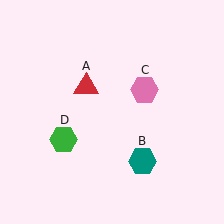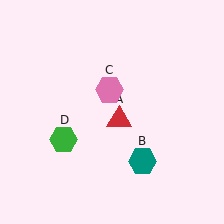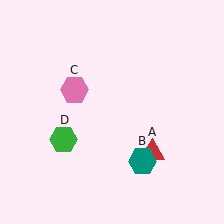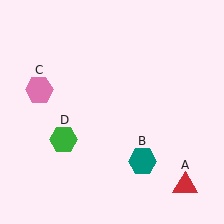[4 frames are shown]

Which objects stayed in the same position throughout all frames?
Teal hexagon (object B) and green hexagon (object D) remained stationary.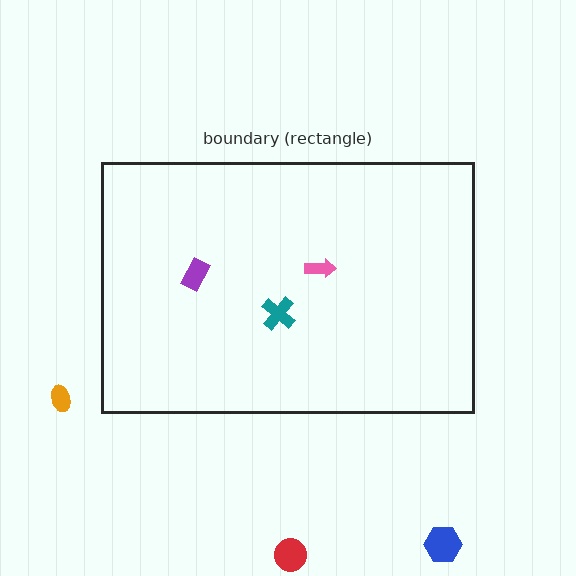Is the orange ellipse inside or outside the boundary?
Outside.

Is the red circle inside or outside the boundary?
Outside.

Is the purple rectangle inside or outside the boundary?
Inside.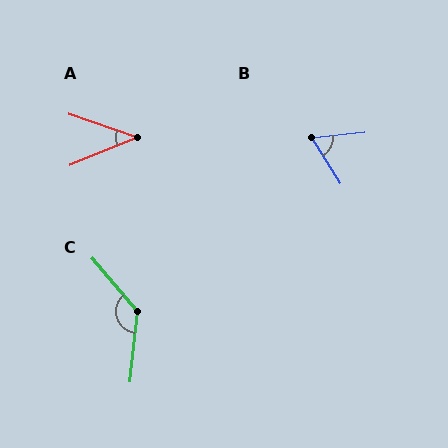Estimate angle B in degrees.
Approximately 64 degrees.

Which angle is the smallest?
A, at approximately 41 degrees.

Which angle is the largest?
C, at approximately 133 degrees.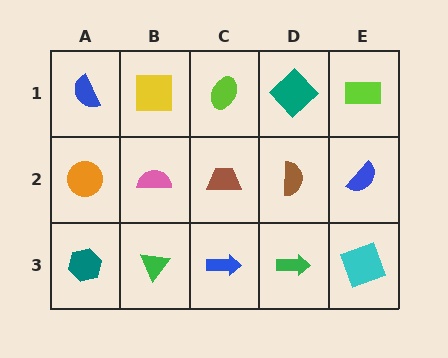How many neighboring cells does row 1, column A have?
2.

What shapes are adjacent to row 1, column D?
A brown semicircle (row 2, column D), a lime ellipse (row 1, column C), a lime rectangle (row 1, column E).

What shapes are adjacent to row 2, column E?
A lime rectangle (row 1, column E), a cyan square (row 3, column E), a brown semicircle (row 2, column D).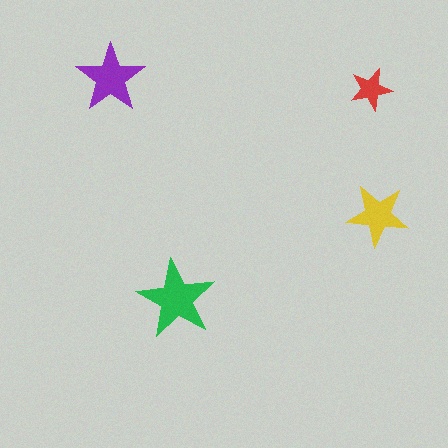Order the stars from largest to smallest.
the green one, the purple one, the yellow one, the red one.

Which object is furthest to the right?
The yellow star is rightmost.